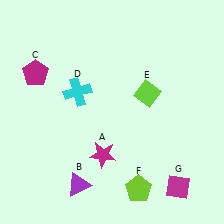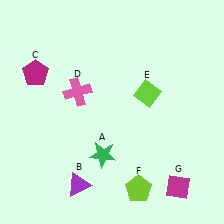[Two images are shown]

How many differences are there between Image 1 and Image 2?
There are 2 differences between the two images.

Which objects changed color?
A changed from magenta to green. D changed from cyan to pink.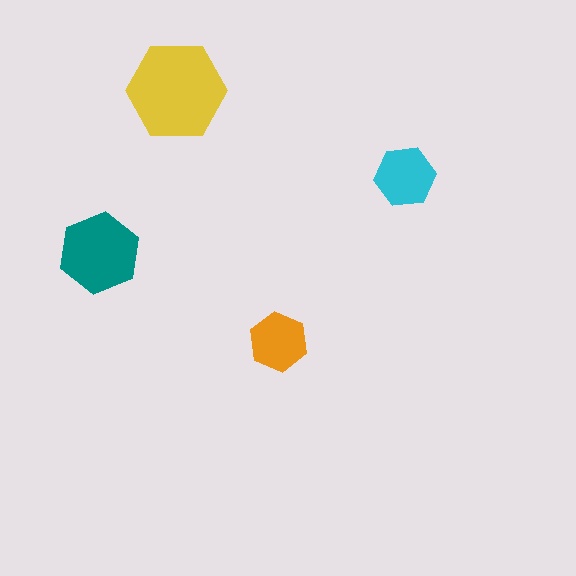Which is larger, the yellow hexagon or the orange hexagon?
The yellow one.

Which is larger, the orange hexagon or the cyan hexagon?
The cyan one.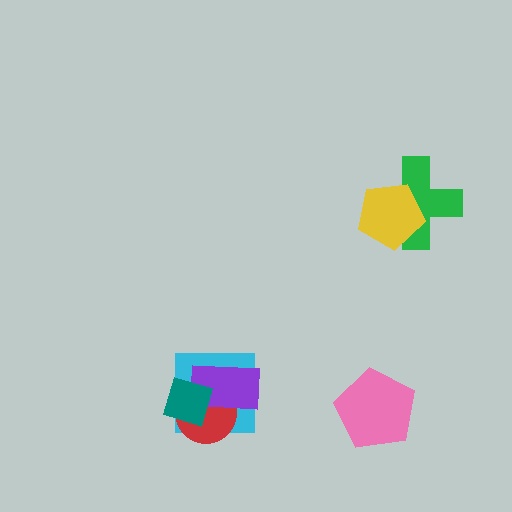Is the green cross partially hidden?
Yes, it is partially covered by another shape.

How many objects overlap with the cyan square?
3 objects overlap with the cyan square.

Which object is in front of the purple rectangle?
The teal diamond is in front of the purple rectangle.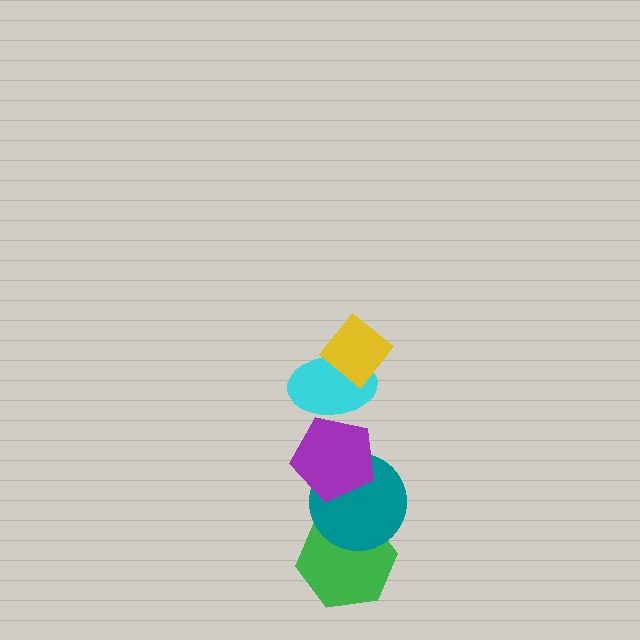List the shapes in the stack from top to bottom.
From top to bottom: the yellow diamond, the cyan ellipse, the purple pentagon, the teal circle, the green hexagon.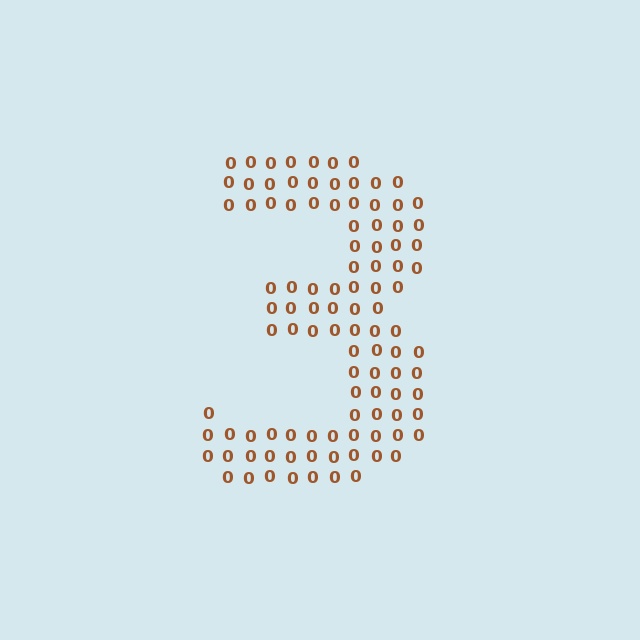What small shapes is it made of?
It is made of small digit 0's.